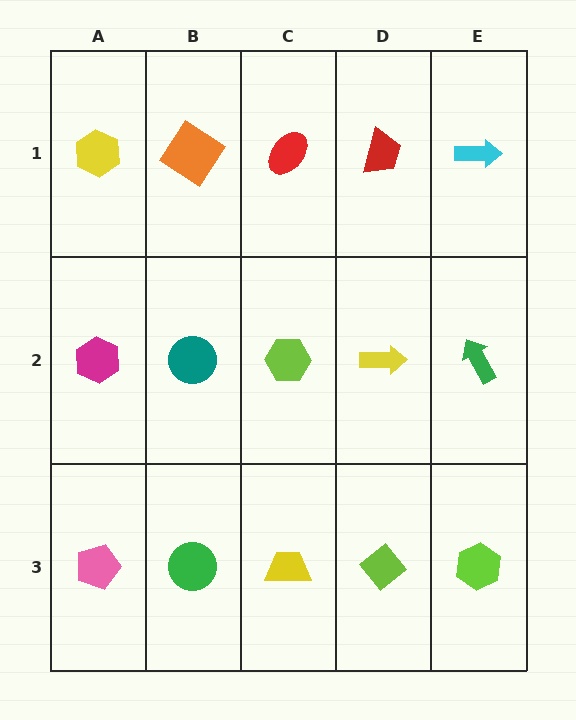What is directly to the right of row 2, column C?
A yellow arrow.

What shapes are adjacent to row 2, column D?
A red trapezoid (row 1, column D), a lime diamond (row 3, column D), a lime hexagon (row 2, column C), a green arrow (row 2, column E).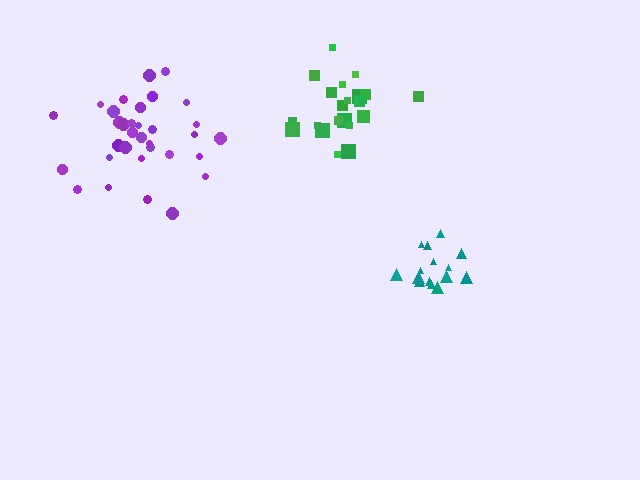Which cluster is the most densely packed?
Teal.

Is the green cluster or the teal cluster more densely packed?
Teal.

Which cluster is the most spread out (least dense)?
Green.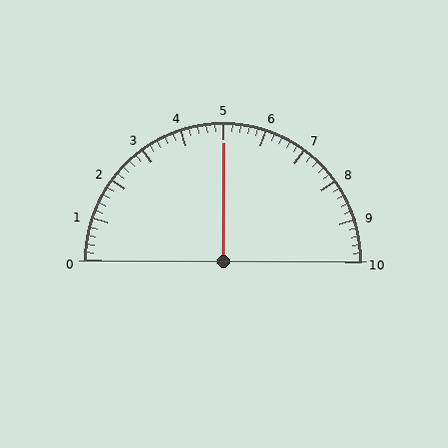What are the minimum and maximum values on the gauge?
The gauge ranges from 0 to 10.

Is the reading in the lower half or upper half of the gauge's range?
The reading is in the upper half of the range (0 to 10).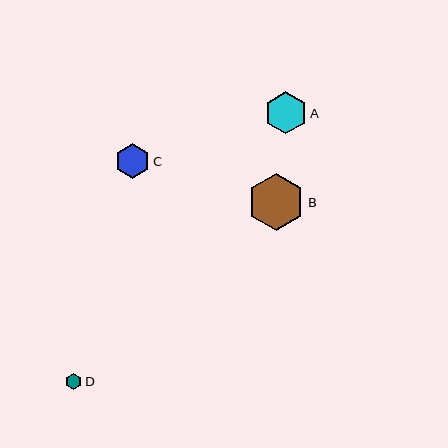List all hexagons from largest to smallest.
From largest to smallest: B, A, C, D.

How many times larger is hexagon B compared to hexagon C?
Hexagon B is approximately 1.7 times the size of hexagon C.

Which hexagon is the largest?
Hexagon B is the largest with a size of approximately 57 pixels.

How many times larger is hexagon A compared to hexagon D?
Hexagon A is approximately 2.6 times the size of hexagon D.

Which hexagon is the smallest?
Hexagon D is the smallest with a size of approximately 16 pixels.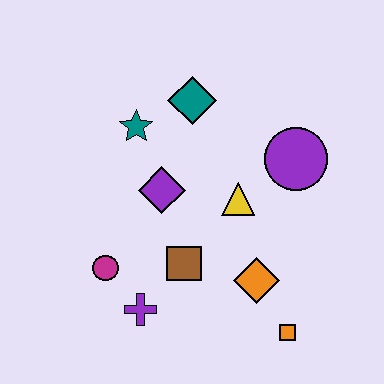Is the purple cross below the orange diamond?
Yes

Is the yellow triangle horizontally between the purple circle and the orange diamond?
No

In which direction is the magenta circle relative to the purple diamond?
The magenta circle is below the purple diamond.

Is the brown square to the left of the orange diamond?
Yes